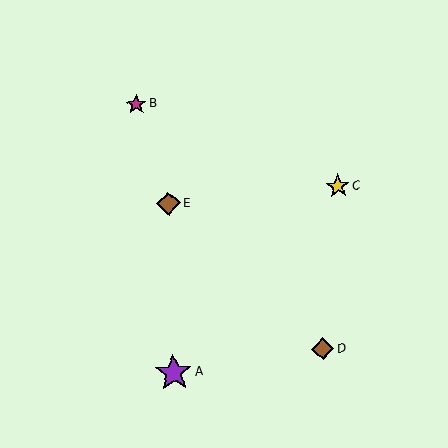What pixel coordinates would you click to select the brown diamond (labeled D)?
Click at (323, 349) to select the brown diamond D.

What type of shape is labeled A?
Shape A is a purple star.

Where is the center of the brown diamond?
The center of the brown diamond is at (323, 349).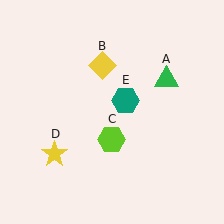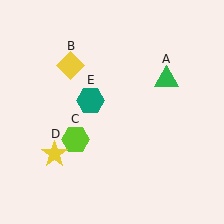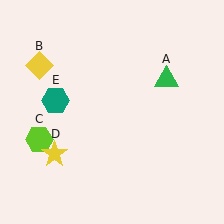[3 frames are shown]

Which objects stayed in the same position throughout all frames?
Green triangle (object A) and yellow star (object D) remained stationary.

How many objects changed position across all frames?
3 objects changed position: yellow diamond (object B), lime hexagon (object C), teal hexagon (object E).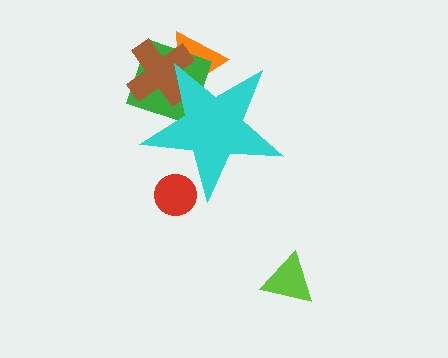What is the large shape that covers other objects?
A cyan star.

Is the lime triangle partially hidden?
No, the lime triangle is fully visible.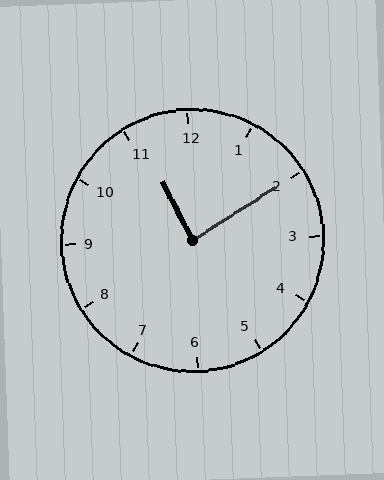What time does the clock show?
11:10.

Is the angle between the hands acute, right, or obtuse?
It is right.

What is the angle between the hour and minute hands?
Approximately 85 degrees.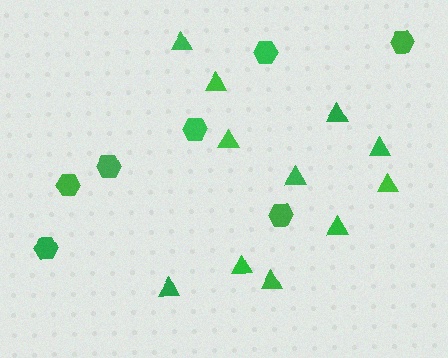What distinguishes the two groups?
There are 2 groups: one group of triangles (11) and one group of hexagons (7).